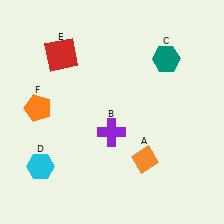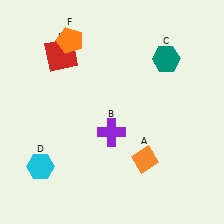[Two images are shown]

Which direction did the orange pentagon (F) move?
The orange pentagon (F) moved up.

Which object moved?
The orange pentagon (F) moved up.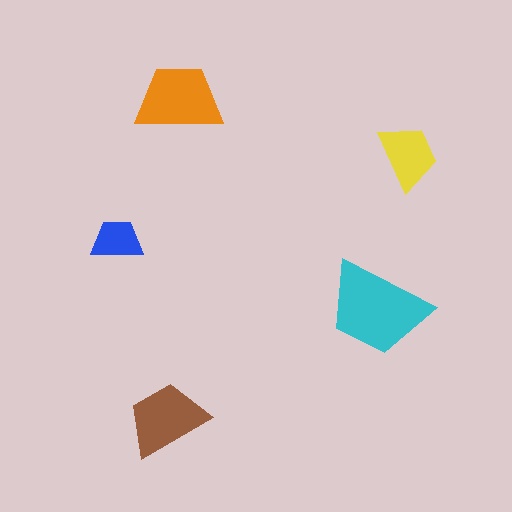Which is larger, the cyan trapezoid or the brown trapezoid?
The cyan one.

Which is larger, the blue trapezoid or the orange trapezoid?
The orange one.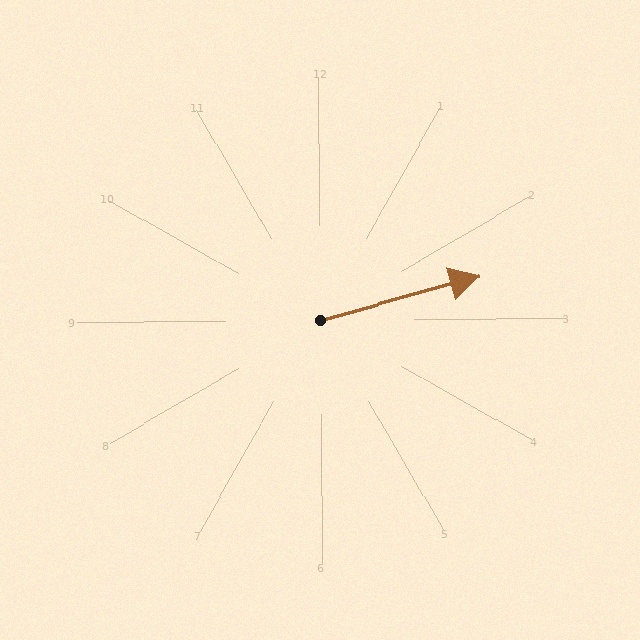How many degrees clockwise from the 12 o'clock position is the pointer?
Approximately 75 degrees.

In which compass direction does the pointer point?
East.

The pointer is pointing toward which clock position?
Roughly 2 o'clock.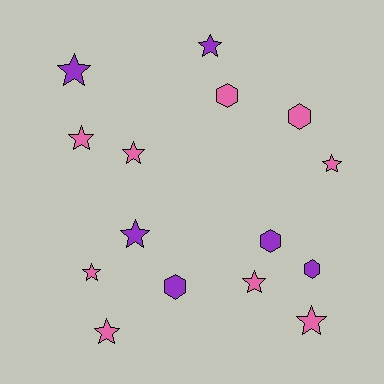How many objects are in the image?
There are 15 objects.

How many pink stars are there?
There are 7 pink stars.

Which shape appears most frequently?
Star, with 10 objects.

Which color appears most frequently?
Pink, with 9 objects.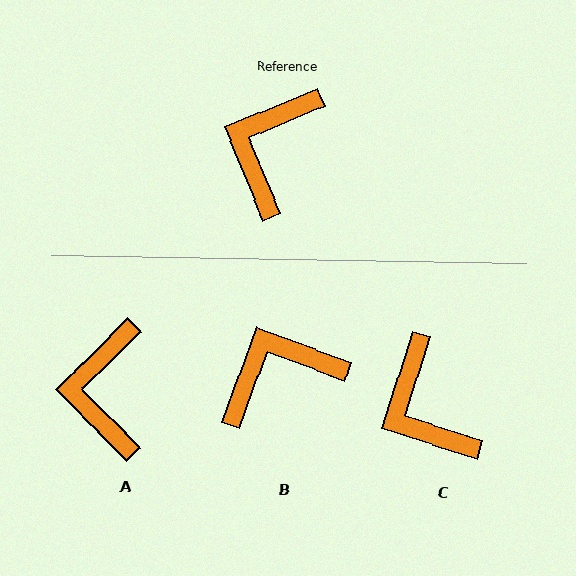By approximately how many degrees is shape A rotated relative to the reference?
Approximately 22 degrees counter-clockwise.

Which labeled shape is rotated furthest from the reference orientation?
C, about 50 degrees away.